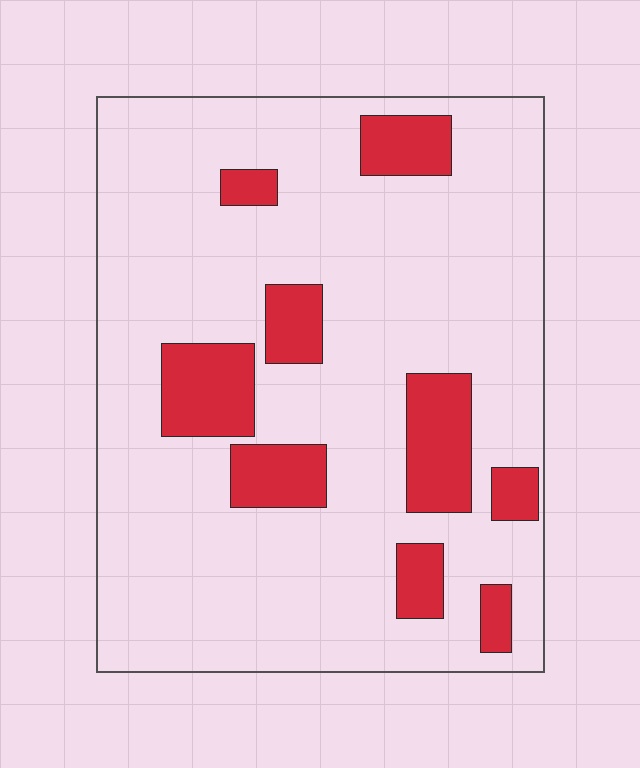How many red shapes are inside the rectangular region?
9.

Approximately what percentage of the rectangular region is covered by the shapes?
Approximately 15%.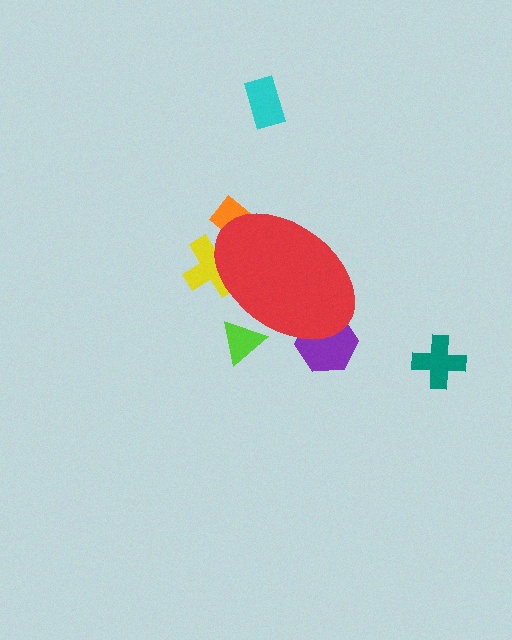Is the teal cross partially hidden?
No, the teal cross is fully visible.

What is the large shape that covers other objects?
A red ellipse.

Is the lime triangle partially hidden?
Yes, the lime triangle is partially hidden behind the red ellipse.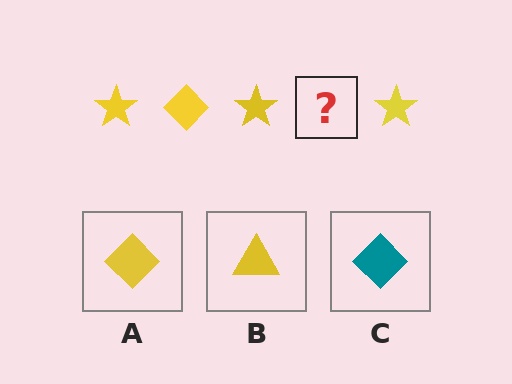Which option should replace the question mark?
Option A.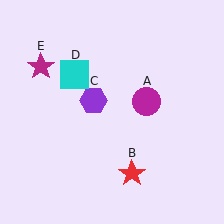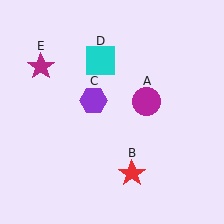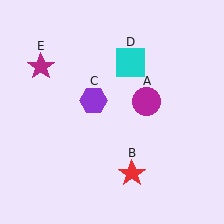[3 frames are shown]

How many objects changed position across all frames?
1 object changed position: cyan square (object D).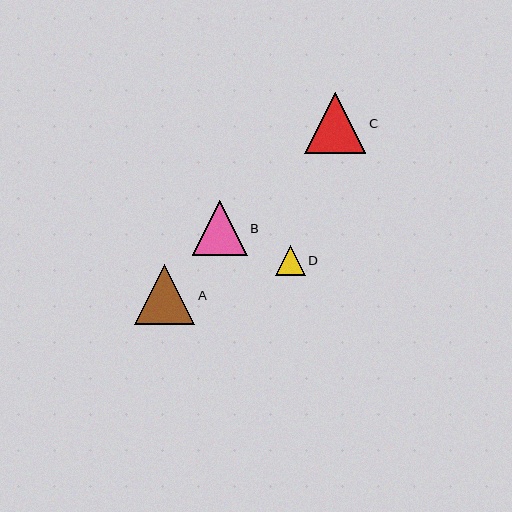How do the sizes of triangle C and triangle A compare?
Triangle C and triangle A are approximately the same size.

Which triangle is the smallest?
Triangle D is the smallest with a size of approximately 30 pixels.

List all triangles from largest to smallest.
From largest to smallest: C, A, B, D.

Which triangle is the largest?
Triangle C is the largest with a size of approximately 61 pixels.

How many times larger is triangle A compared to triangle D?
Triangle A is approximately 2.1 times the size of triangle D.